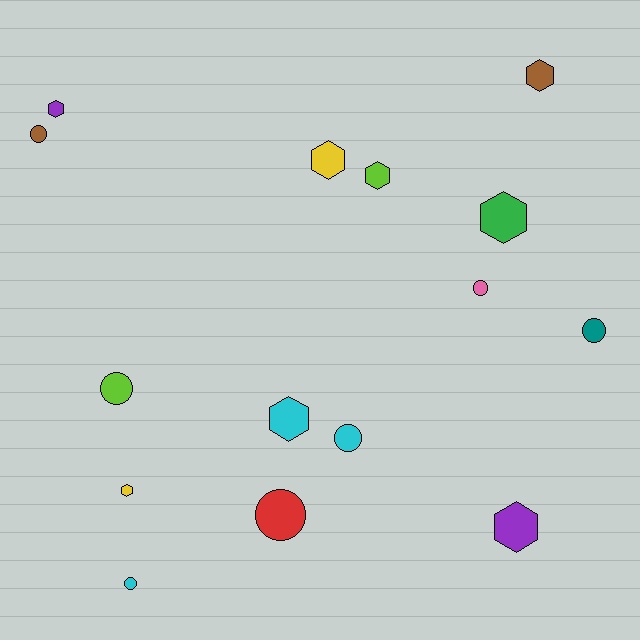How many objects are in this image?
There are 15 objects.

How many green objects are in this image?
There is 1 green object.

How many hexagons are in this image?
There are 8 hexagons.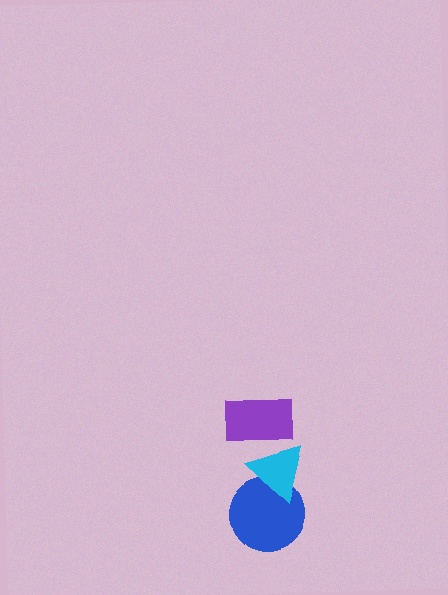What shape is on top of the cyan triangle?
The purple rectangle is on top of the cyan triangle.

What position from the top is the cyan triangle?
The cyan triangle is 2nd from the top.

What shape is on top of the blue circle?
The cyan triangle is on top of the blue circle.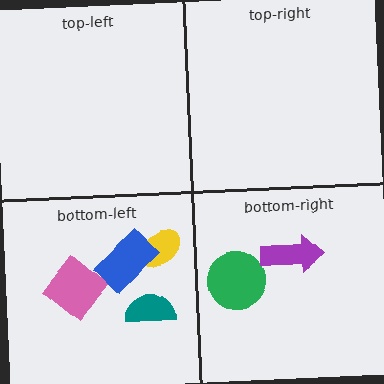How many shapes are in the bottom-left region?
4.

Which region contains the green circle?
The bottom-right region.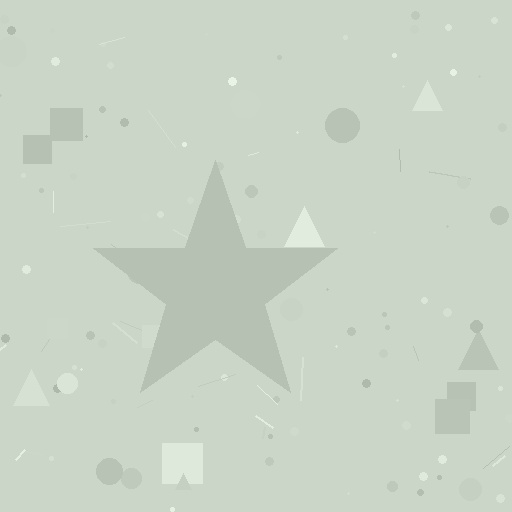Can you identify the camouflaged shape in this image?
The camouflaged shape is a star.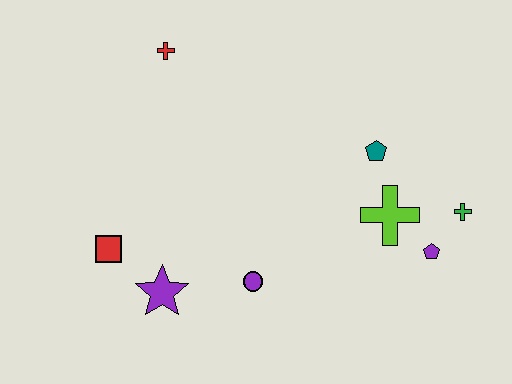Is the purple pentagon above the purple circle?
Yes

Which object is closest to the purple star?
The red square is closest to the purple star.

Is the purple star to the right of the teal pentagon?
No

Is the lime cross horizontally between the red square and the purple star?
No